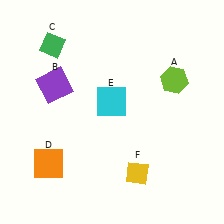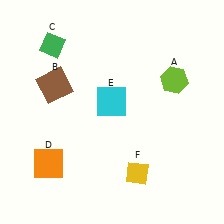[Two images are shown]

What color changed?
The square (B) changed from purple in Image 1 to brown in Image 2.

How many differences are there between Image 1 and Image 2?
There is 1 difference between the two images.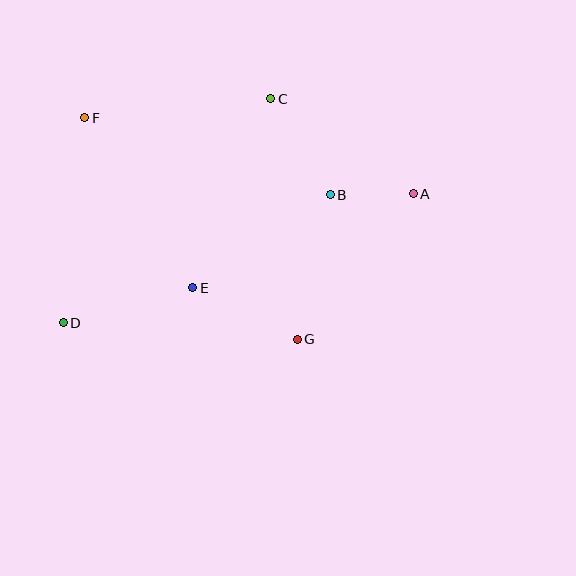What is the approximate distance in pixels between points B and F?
The distance between B and F is approximately 257 pixels.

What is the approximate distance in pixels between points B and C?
The distance between B and C is approximately 113 pixels.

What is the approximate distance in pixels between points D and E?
The distance between D and E is approximately 134 pixels.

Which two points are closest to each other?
Points A and B are closest to each other.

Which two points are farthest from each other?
Points A and D are farthest from each other.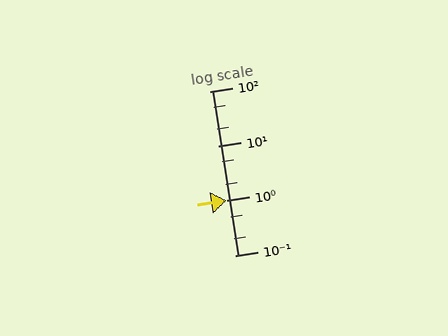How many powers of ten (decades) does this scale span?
The scale spans 3 decades, from 0.1 to 100.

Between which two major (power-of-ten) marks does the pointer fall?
The pointer is between 1 and 10.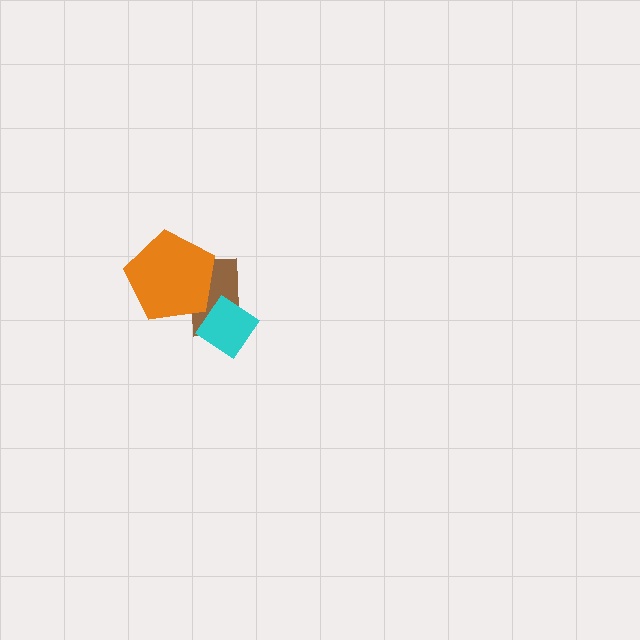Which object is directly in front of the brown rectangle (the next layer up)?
The orange pentagon is directly in front of the brown rectangle.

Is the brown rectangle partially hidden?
Yes, it is partially covered by another shape.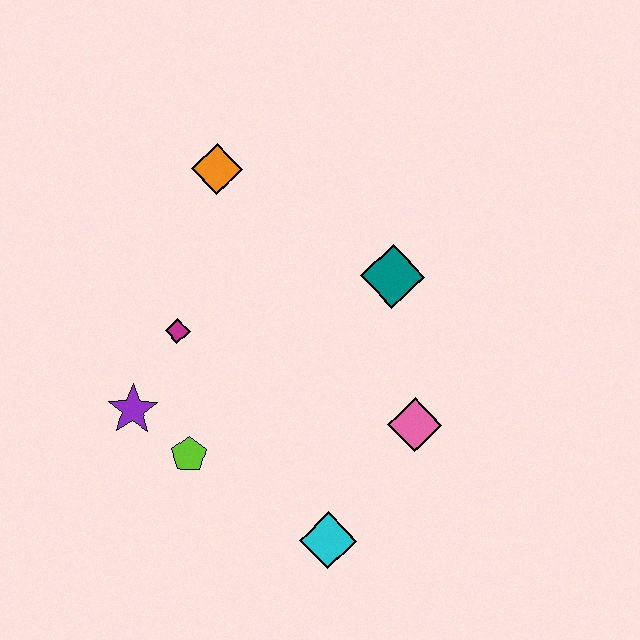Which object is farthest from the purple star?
The teal diamond is farthest from the purple star.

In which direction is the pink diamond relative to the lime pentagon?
The pink diamond is to the right of the lime pentagon.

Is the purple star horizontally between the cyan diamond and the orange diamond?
No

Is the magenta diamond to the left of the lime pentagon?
Yes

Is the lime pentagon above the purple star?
No